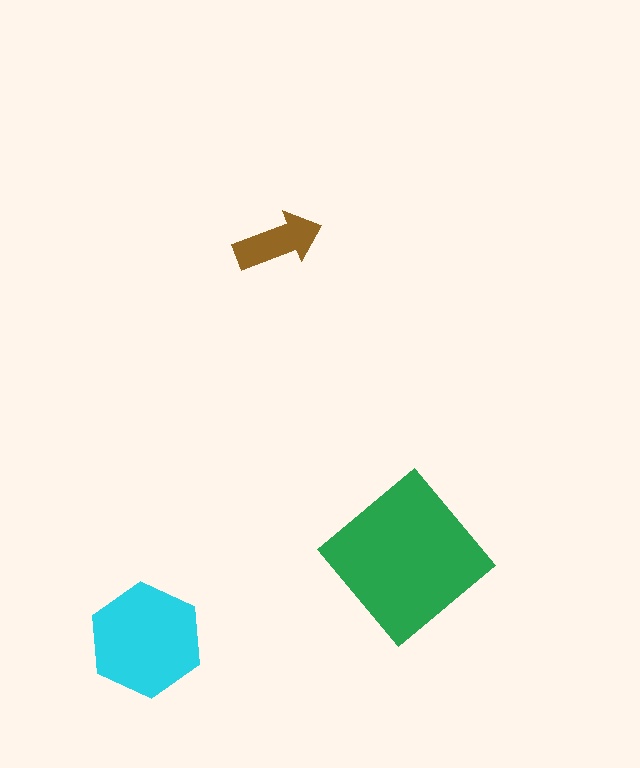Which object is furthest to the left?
The cyan hexagon is leftmost.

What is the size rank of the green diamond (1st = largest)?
1st.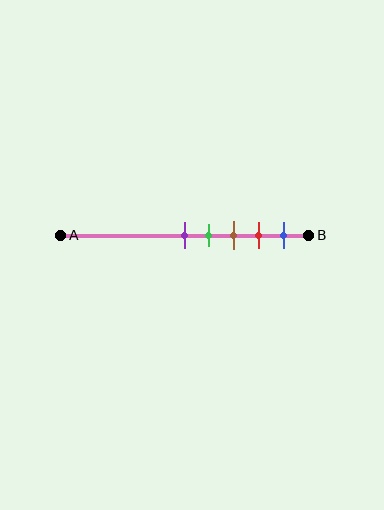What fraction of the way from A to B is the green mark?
The green mark is approximately 60% (0.6) of the way from A to B.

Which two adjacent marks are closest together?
The purple and green marks are the closest adjacent pair.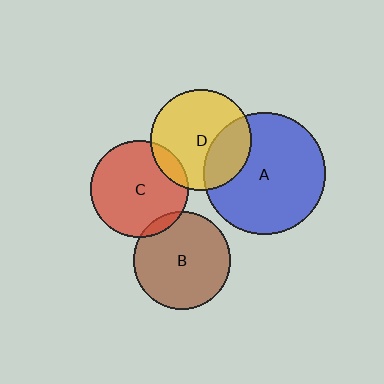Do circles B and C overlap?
Yes.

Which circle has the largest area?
Circle A (blue).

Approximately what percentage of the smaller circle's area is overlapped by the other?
Approximately 5%.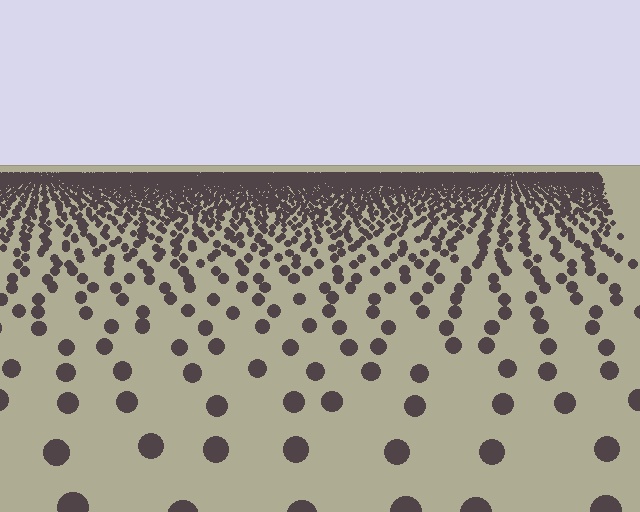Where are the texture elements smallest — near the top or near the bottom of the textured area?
Near the top.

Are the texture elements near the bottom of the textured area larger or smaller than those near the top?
Larger. Near the bottom, elements are closer to the viewer and appear at a bigger on-screen size.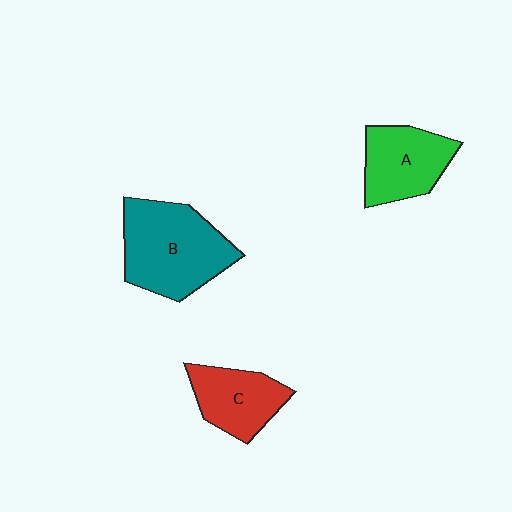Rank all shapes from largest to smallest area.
From largest to smallest: B (teal), A (green), C (red).